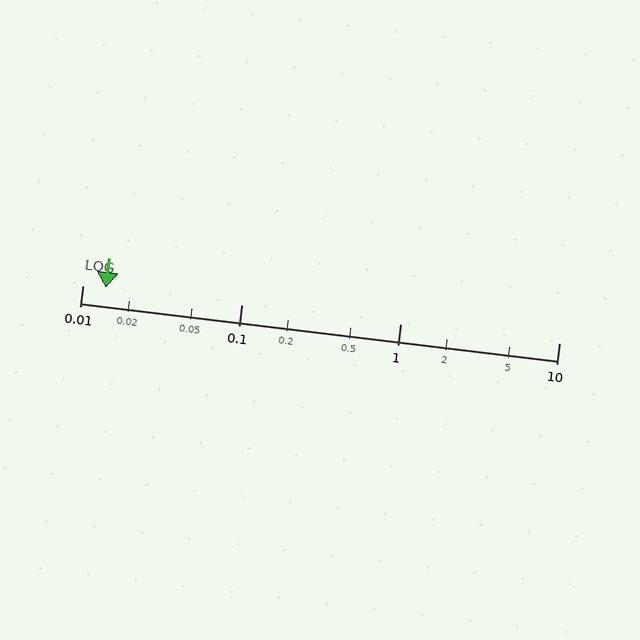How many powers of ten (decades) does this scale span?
The scale spans 3 decades, from 0.01 to 10.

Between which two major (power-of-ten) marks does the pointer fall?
The pointer is between 0.01 and 0.1.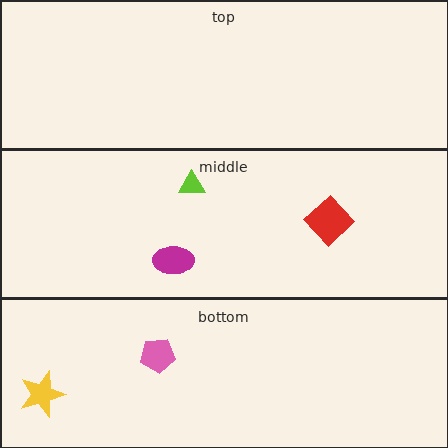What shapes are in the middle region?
The lime triangle, the magenta ellipse, the red diamond.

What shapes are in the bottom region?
The yellow star, the pink pentagon.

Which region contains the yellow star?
The bottom region.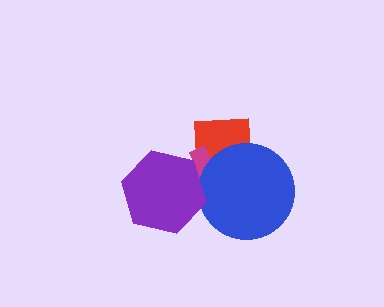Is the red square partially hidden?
Yes, it is partially covered by another shape.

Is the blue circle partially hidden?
Yes, it is partially covered by another shape.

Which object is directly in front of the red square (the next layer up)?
The magenta cross is directly in front of the red square.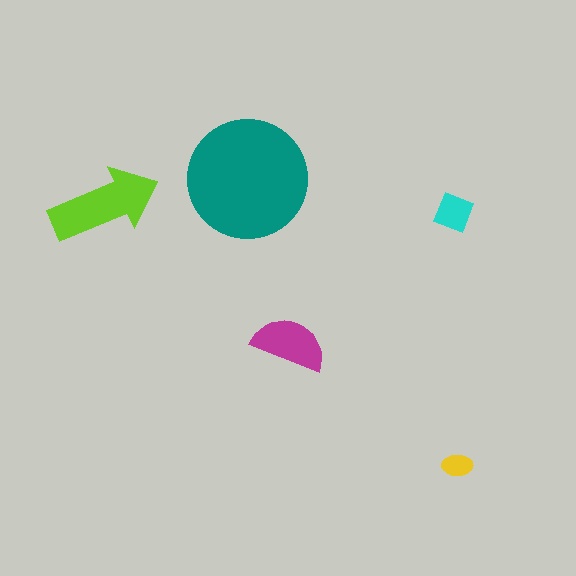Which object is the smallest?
The yellow ellipse.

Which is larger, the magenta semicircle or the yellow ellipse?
The magenta semicircle.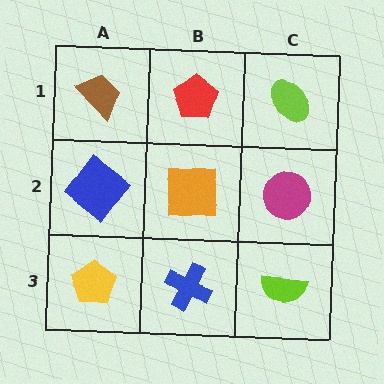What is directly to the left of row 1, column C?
A red pentagon.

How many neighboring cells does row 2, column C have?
3.